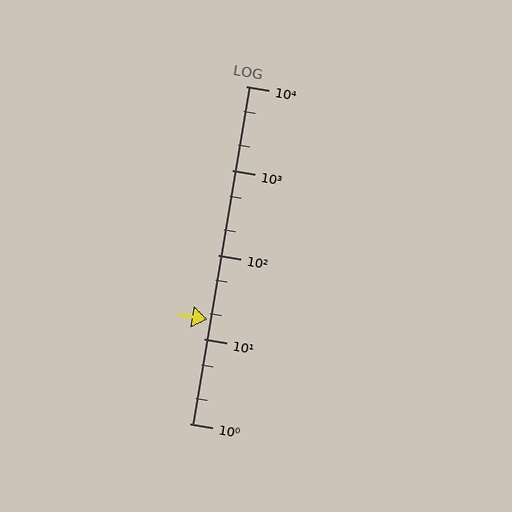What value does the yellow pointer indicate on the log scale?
The pointer indicates approximately 17.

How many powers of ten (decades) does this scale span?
The scale spans 4 decades, from 1 to 10000.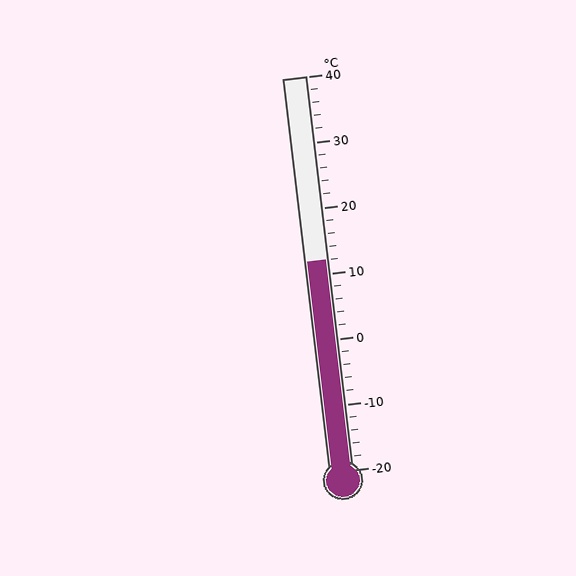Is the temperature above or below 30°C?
The temperature is below 30°C.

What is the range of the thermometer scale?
The thermometer scale ranges from -20°C to 40°C.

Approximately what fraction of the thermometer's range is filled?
The thermometer is filled to approximately 55% of its range.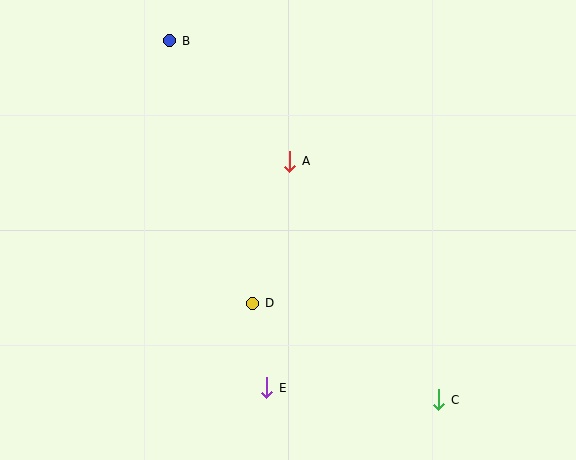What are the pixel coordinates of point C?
Point C is at (439, 400).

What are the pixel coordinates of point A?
Point A is at (290, 161).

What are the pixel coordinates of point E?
Point E is at (267, 388).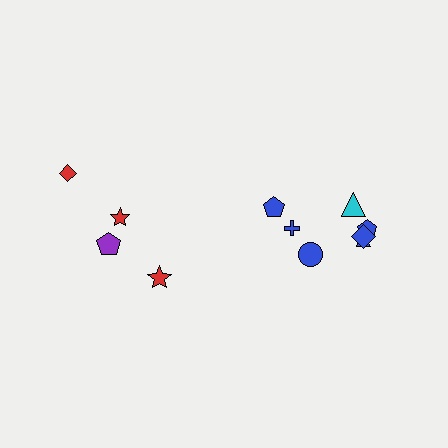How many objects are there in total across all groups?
There are 11 objects.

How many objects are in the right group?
There are 7 objects.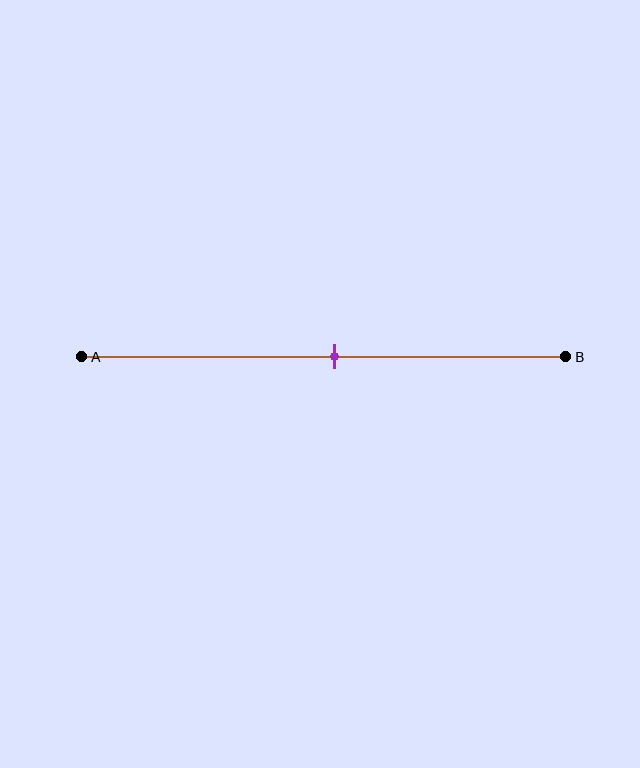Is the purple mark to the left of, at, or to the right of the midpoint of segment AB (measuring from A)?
The purple mark is approximately at the midpoint of segment AB.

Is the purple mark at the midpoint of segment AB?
Yes, the mark is approximately at the midpoint.